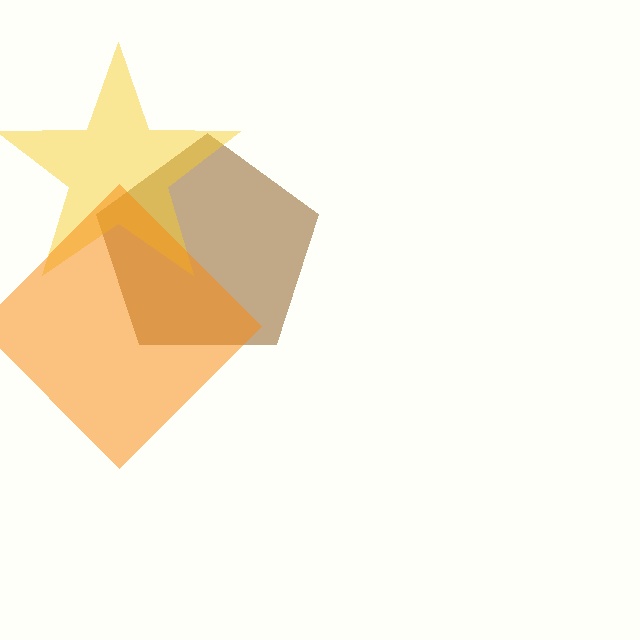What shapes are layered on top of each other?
The layered shapes are: a brown pentagon, a yellow star, an orange diamond.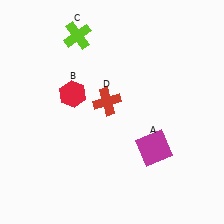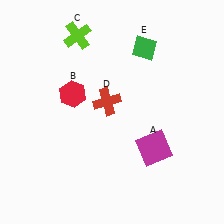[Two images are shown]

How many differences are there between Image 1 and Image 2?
There is 1 difference between the two images.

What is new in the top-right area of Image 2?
A green diamond (E) was added in the top-right area of Image 2.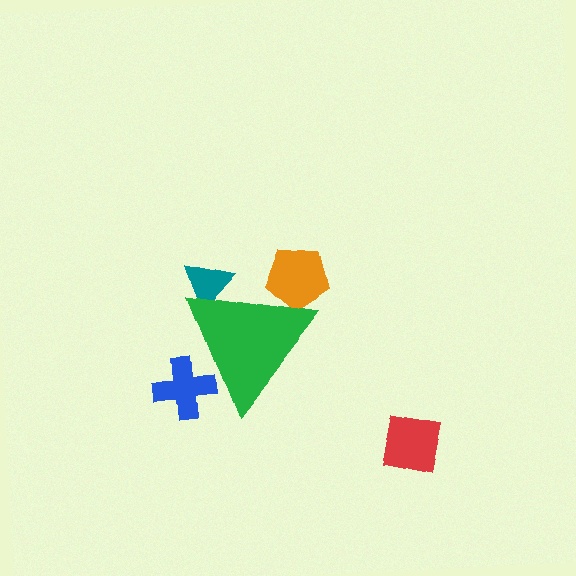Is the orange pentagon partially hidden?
Yes, the orange pentagon is partially hidden behind the green triangle.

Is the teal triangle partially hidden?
Yes, the teal triangle is partially hidden behind the green triangle.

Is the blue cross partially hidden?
Yes, the blue cross is partially hidden behind the green triangle.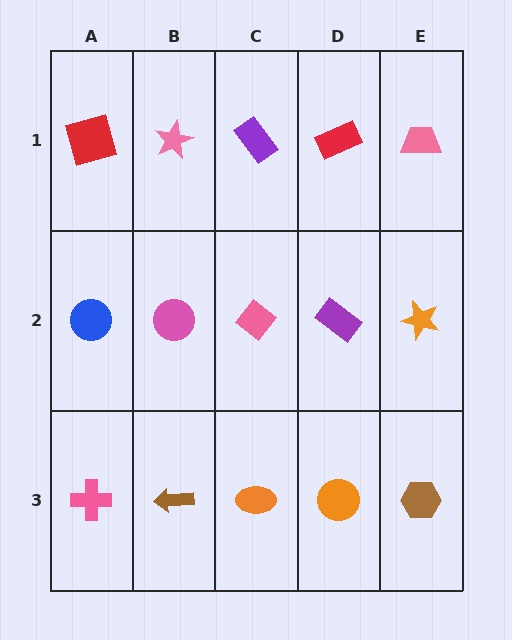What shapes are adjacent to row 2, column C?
A purple rectangle (row 1, column C), an orange ellipse (row 3, column C), a pink circle (row 2, column B), a purple rectangle (row 2, column D).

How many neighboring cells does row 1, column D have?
3.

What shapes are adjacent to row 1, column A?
A blue circle (row 2, column A), a pink star (row 1, column B).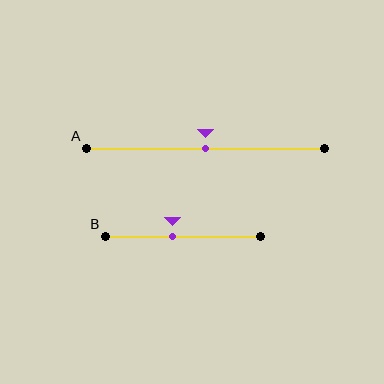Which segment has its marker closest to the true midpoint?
Segment A has its marker closest to the true midpoint.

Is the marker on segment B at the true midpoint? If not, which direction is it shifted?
No, the marker on segment B is shifted to the left by about 6% of the segment length.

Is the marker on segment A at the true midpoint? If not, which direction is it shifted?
Yes, the marker on segment A is at the true midpoint.